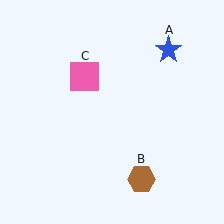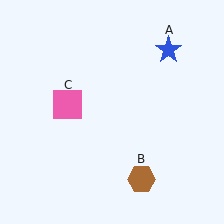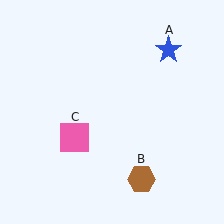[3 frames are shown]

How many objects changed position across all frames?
1 object changed position: pink square (object C).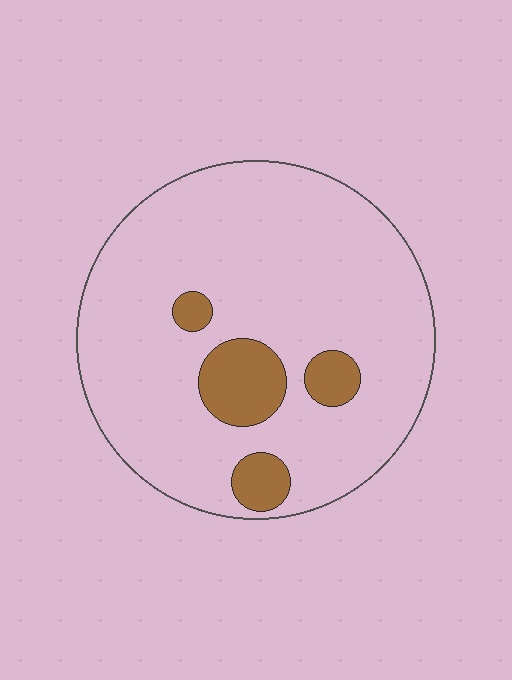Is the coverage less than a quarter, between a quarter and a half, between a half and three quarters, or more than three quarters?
Less than a quarter.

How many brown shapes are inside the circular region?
4.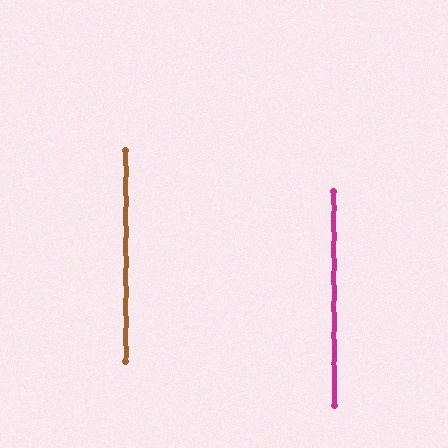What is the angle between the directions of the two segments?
Approximately 0 degrees.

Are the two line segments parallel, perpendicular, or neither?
Parallel — their directions differ by only 0.2°.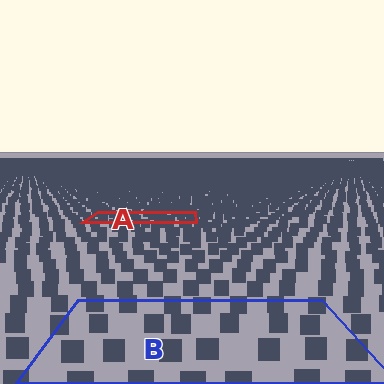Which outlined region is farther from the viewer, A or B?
Region A is farther from the viewer — the texture elements inside it appear smaller and more densely packed.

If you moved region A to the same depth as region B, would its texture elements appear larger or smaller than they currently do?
They would appear larger. At a closer depth, the same texture elements are projected at a bigger on-screen size.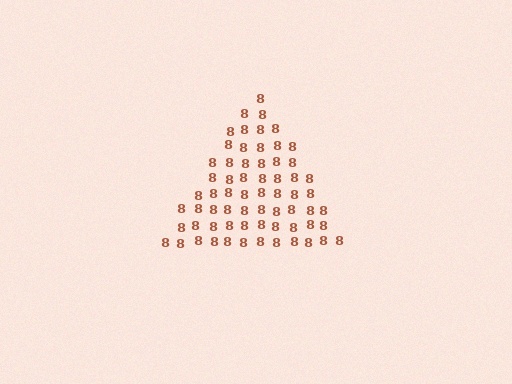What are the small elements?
The small elements are digit 8's.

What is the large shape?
The large shape is a triangle.